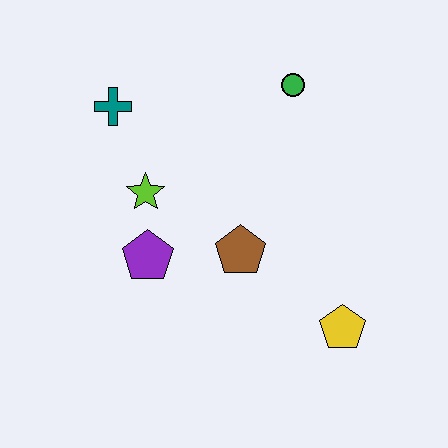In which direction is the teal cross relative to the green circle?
The teal cross is to the left of the green circle.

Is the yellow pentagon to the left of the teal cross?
No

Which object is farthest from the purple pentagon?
The green circle is farthest from the purple pentagon.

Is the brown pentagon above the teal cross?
No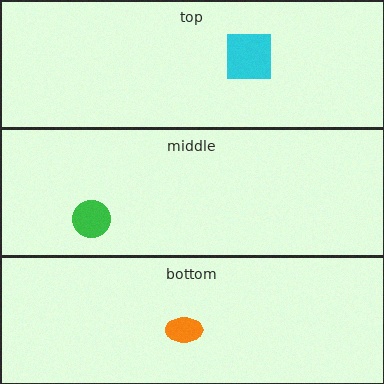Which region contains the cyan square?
The top region.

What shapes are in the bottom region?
The orange ellipse.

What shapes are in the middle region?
The green circle.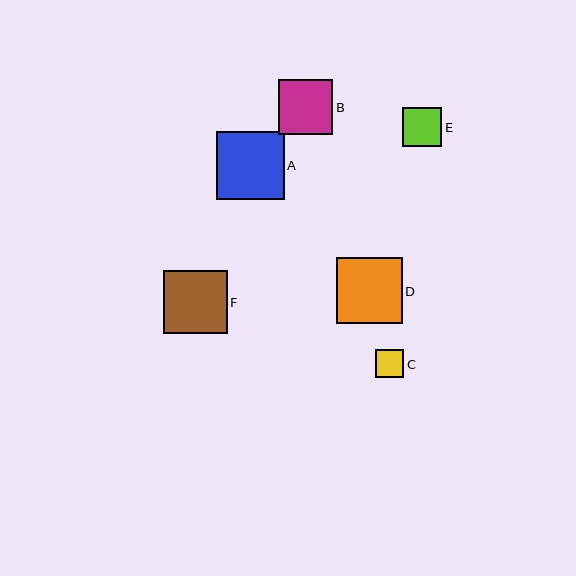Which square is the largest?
Square A is the largest with a size of approximately 68 pixels.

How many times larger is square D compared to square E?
Square D is approximately 1.7 times the size of square E.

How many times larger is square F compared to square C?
Square F is approximately 2.2 times the size of square C.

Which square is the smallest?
Square C is the smallest with a size of approximately 28 pixels.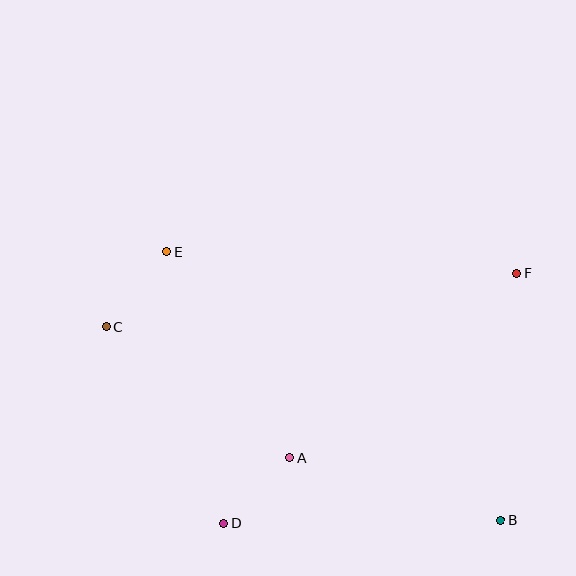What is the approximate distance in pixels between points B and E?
The distance between B and E is approximately 428 pixels.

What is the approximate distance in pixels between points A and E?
The distance between A and E is approximately 240 pixels.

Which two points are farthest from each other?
Points B and C are farthest from each other.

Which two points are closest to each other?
Points A and D are closest to each other.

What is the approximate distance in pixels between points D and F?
The distance between D and F is approximately 385 pixels.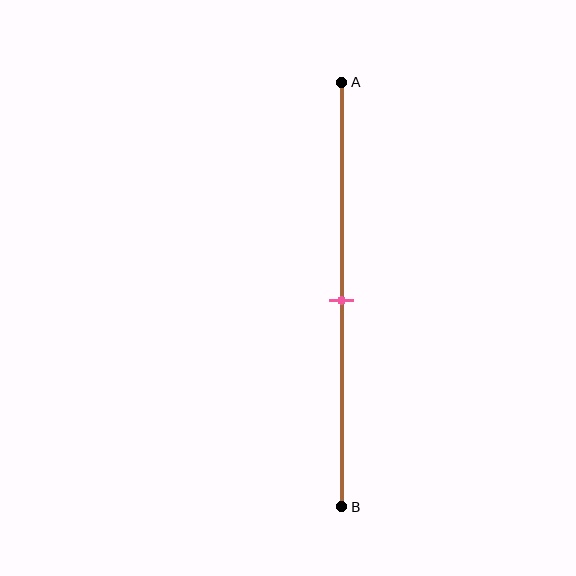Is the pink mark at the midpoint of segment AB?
Yes, the mark is approximately at the midpoint.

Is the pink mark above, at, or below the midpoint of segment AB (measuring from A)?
The pink mark is approximately at the midpoint of segment AB.